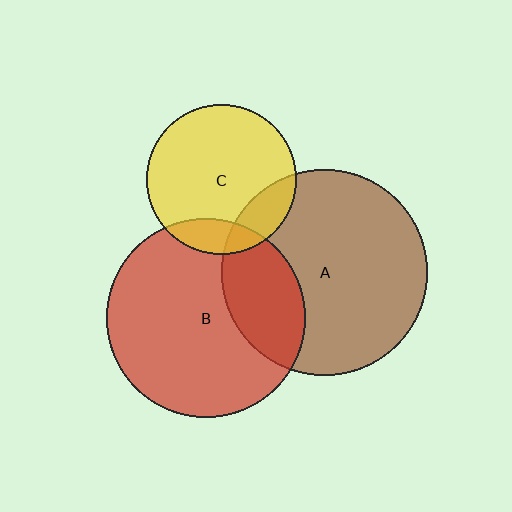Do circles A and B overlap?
Yes.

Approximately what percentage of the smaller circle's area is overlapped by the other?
Approximately 25%.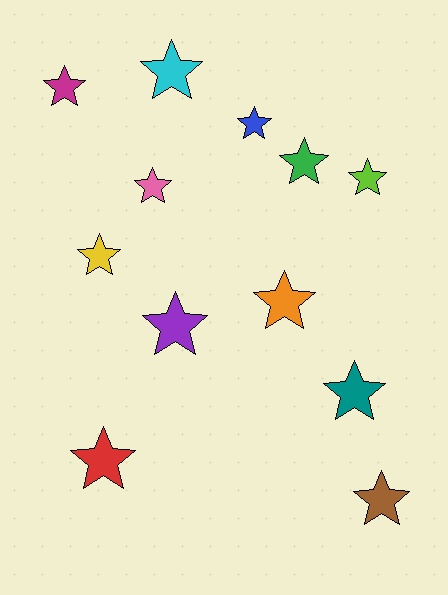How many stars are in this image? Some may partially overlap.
There are 12 stars.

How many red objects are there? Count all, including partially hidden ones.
There is 1 red object.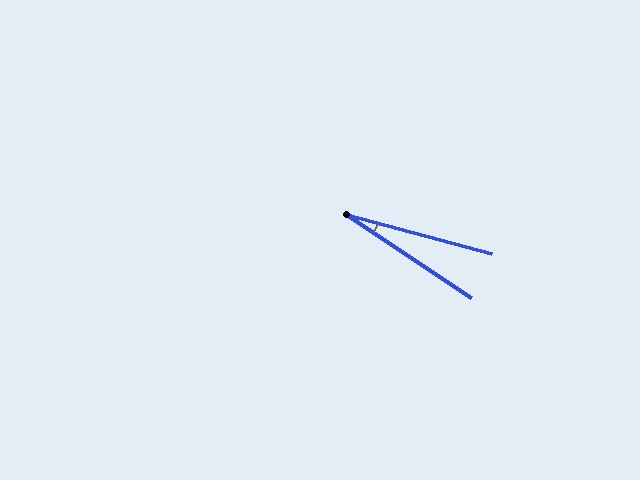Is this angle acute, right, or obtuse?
It is acute.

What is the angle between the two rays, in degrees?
Approximately 19 degrees.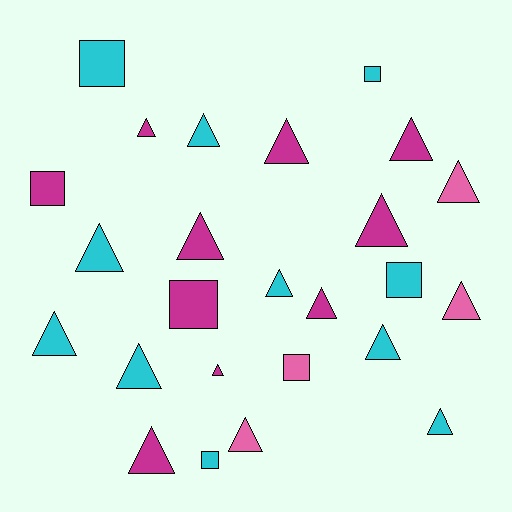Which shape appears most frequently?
Triangle, with 18 objects.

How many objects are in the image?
There are 25 objects.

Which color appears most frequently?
Cyan, with 11 objects.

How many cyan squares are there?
There are 4 cyan squares.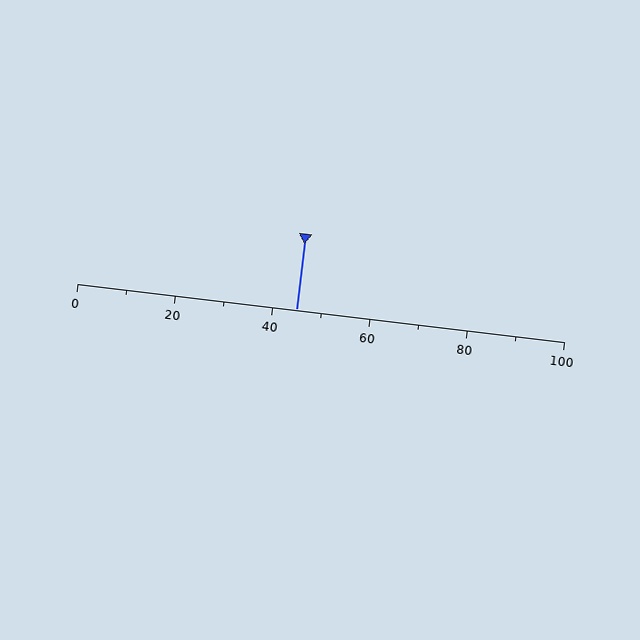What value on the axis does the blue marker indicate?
The marker indicates approximately 45.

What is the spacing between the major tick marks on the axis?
The major ticks are spaced 20 apart.